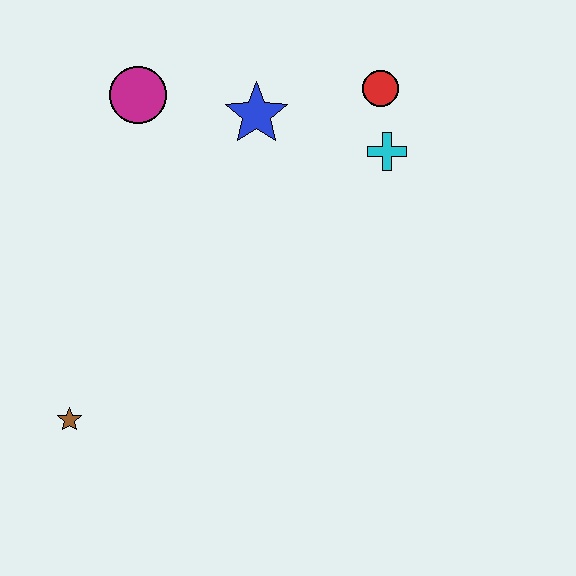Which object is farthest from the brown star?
The red circle is farthest from the brown star.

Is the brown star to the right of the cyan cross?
No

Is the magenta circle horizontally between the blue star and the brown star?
Yes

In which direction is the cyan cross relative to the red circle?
The cyan cross is below the red circle.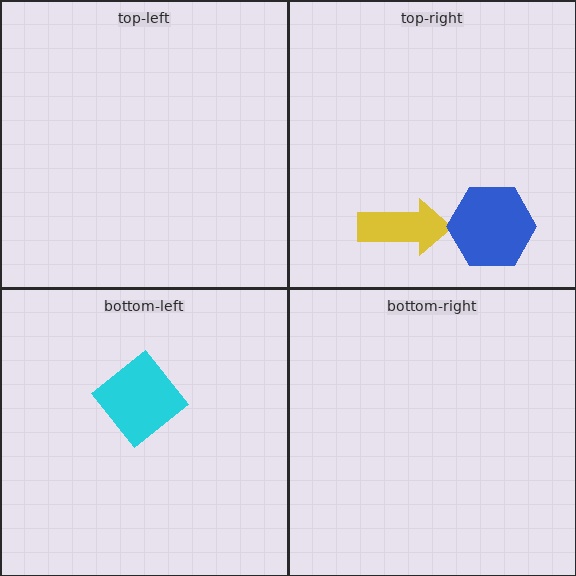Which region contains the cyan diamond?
The bottom-left region.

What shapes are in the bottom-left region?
The cyan diamond.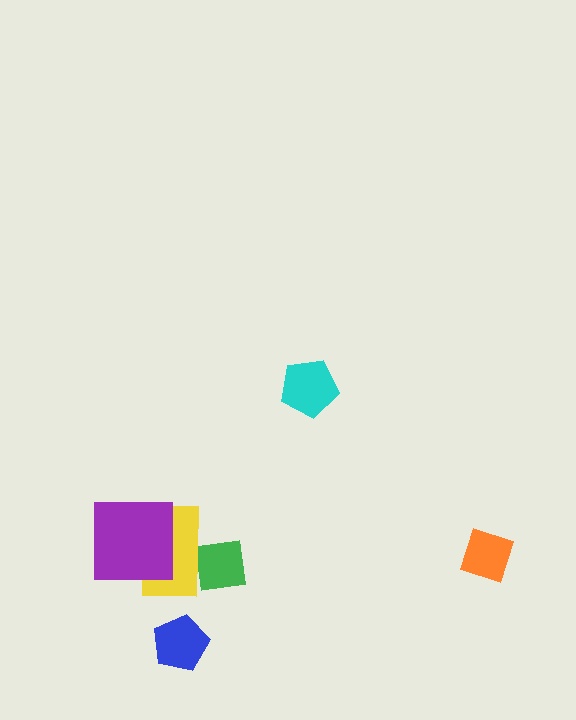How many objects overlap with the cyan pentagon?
0 objects overlap with the cyan pentagon.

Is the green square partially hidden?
Yes, it is partially covered by another shape.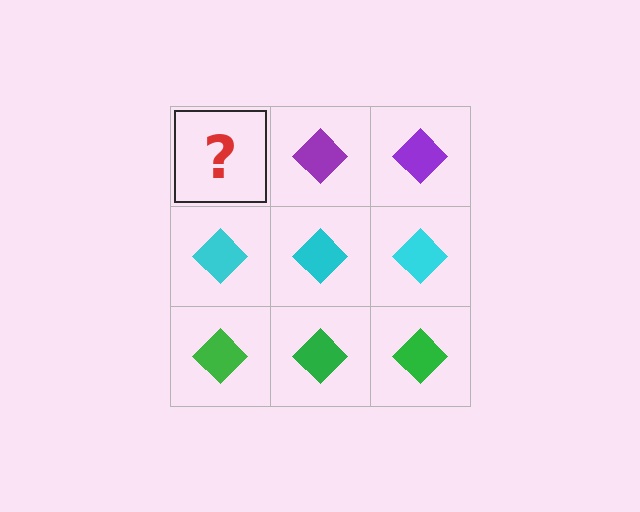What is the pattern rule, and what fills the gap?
The rule is that each row has a consistent color. The gap should be filled with a purple diamond.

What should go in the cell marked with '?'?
The missing cell should contain a purple diamond.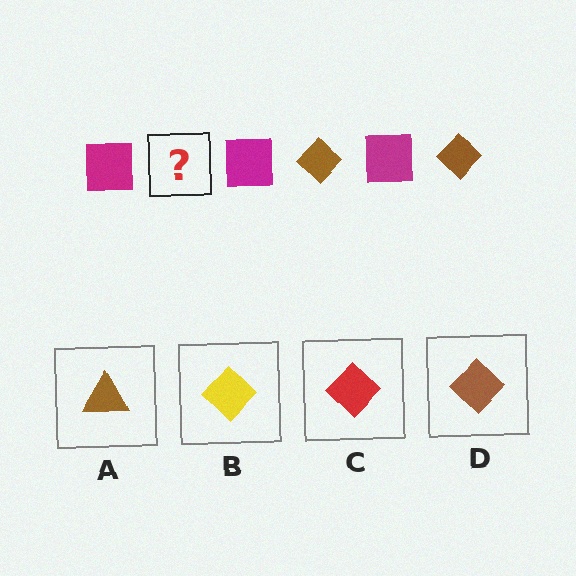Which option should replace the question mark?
Option D.